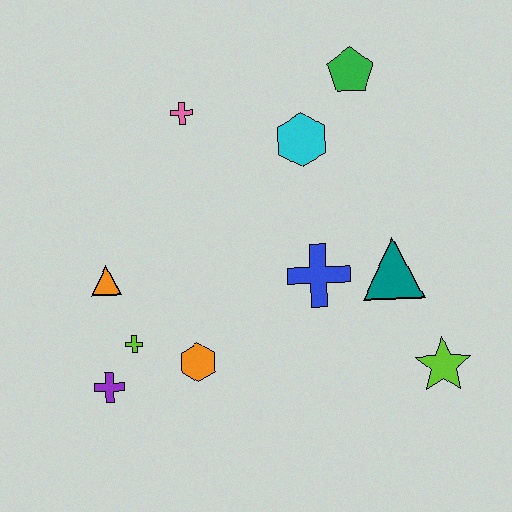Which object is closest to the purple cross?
The lime cross is closest to the purple cross.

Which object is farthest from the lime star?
The pink cross is farthest from the lime star.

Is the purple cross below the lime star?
Yes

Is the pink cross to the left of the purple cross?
No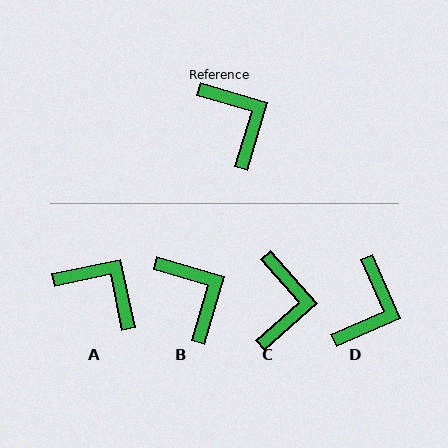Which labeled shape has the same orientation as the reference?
B.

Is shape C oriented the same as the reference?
No, it is off by about 31 degrees.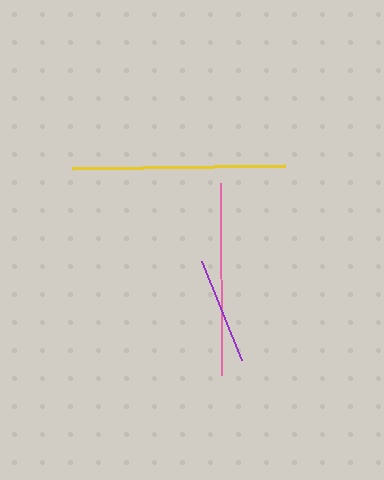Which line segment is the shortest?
The purple line is the shortest at approximately 107 pixels.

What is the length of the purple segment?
The purple segment is approximately 107 pixels long.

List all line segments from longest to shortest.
From longest to shortest: yellow, pink, purple.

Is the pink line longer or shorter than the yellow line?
The yellow line is longer than the pink line.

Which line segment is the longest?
The yellow line is the longest at approximately 213 pixels.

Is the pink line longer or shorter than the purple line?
The pink line is longer than the purple line.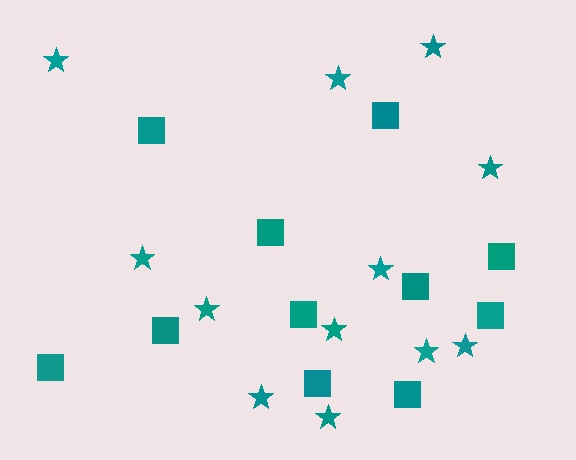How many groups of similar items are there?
There are 2 groups: one group of stars (12) and one group of squares (11).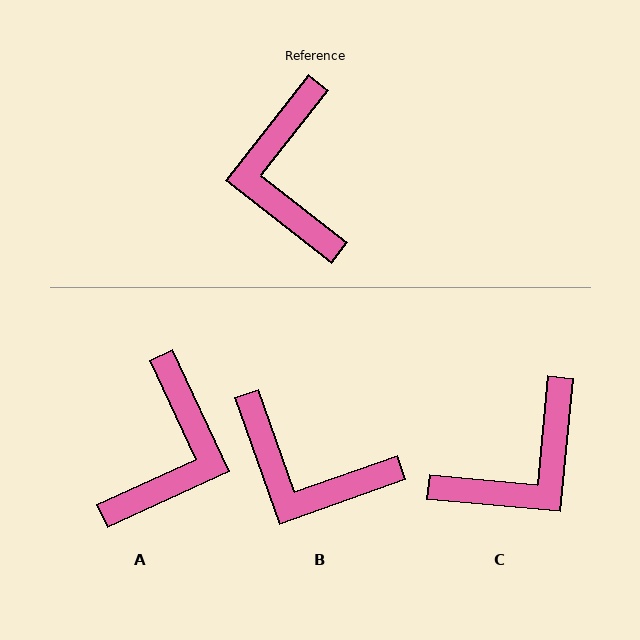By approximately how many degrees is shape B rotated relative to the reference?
Approximately 57 degrees counter-clockwise.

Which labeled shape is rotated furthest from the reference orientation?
A, about 153 degrees away.